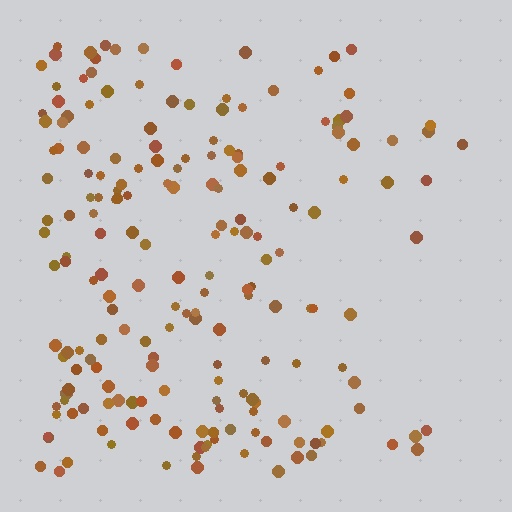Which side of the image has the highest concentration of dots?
The left.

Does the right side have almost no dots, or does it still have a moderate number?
Still a moderate number, just noticeably fewer than the left.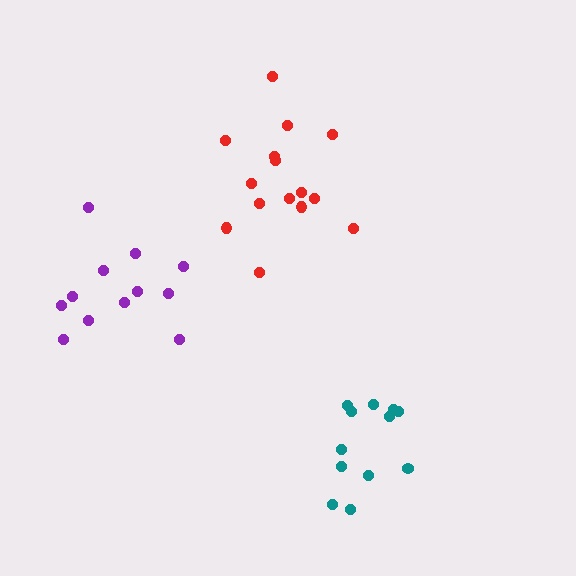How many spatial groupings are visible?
There are 3 spatial groupings.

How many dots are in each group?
Group 1: 12 dots, Group 2: 15 dots, Group 3: 12 dots (39 total).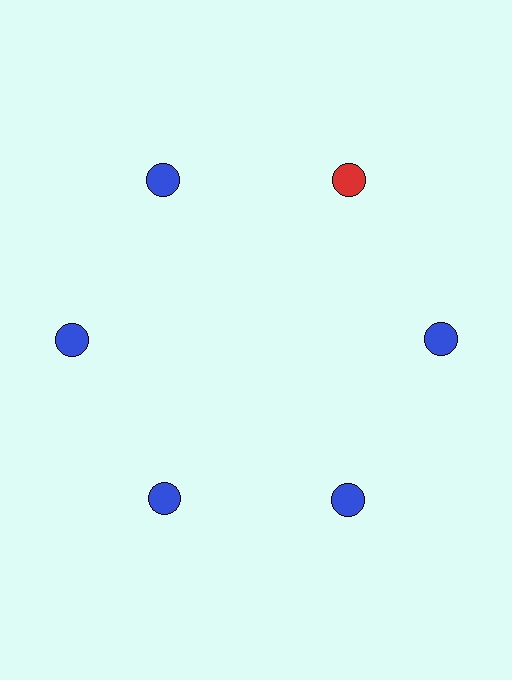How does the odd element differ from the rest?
It has a different color: red instead of blue.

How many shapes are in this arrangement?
There are 6 shapes arranged in a ring pattern.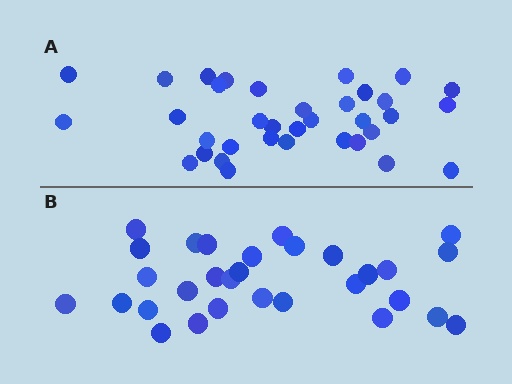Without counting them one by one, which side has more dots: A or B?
Region A (the top region) has more dots.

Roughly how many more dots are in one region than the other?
Region A has about 5 more dots than region B.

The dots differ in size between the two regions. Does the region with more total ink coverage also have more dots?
No. Region B has more total ink coverage because its dots are larger, but region A actually contains more individual dots. Total area can be misleading — the number of items is what matters here.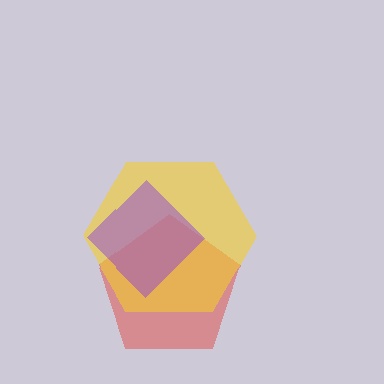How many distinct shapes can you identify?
There are 3 distinct shapes: a red pentagon, a yellow hexagon, a purple diamond.